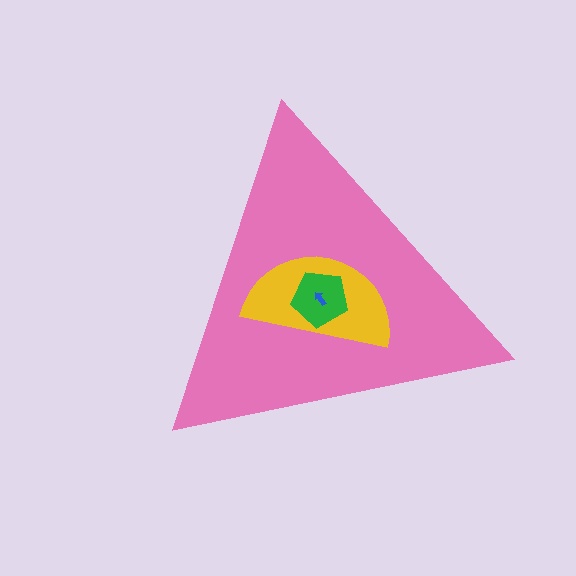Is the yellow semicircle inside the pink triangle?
Yes.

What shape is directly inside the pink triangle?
The yellow semicircle.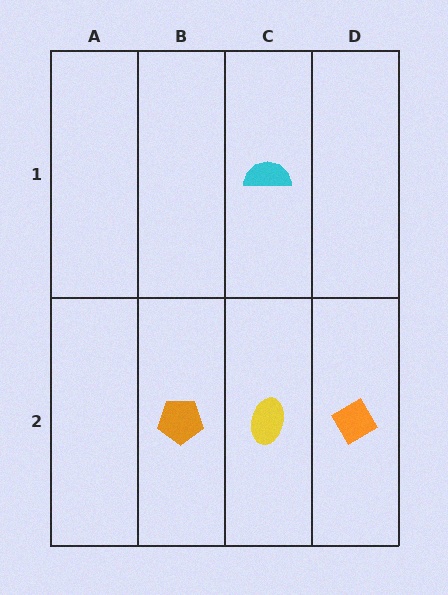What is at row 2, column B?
An orange pentagon.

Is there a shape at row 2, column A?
No, that cell is empty.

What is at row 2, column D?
An orange diamond.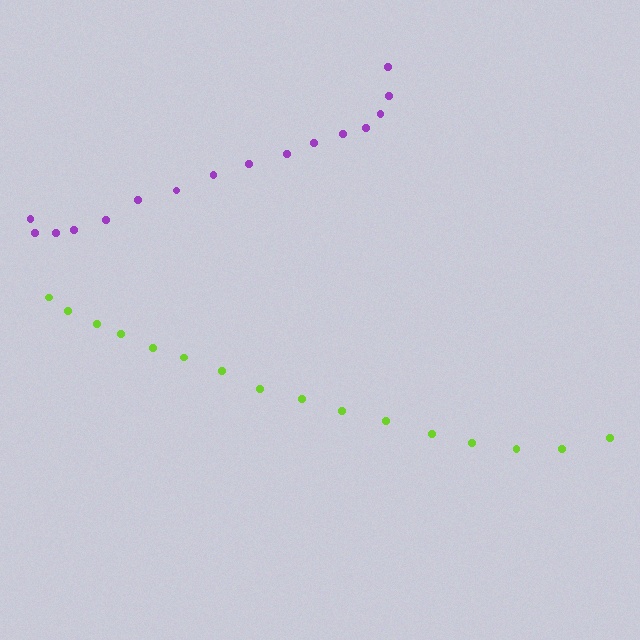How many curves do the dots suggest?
There are 2 distinct paths.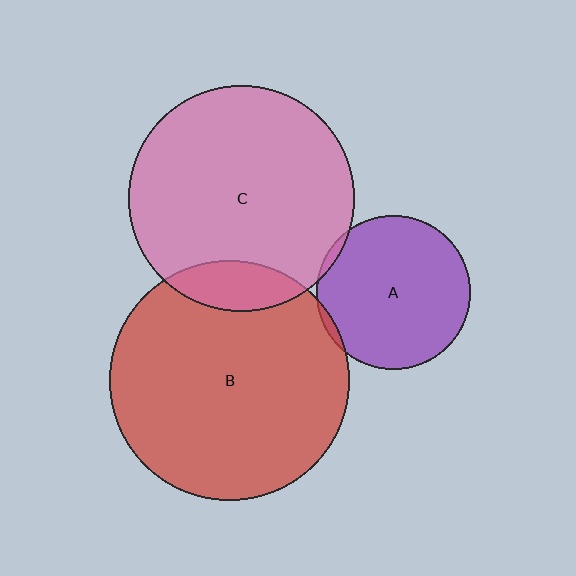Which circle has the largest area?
Circle B (red).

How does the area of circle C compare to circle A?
Approximately 2.2 times.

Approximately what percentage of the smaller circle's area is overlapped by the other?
Approximately 5%.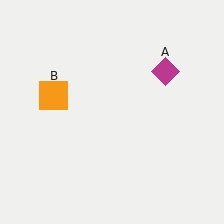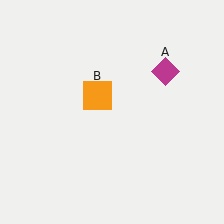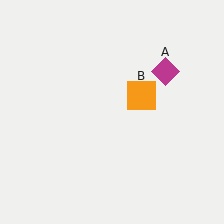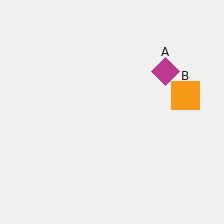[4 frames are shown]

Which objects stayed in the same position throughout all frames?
Magenta diamond (object A) remained stationary.